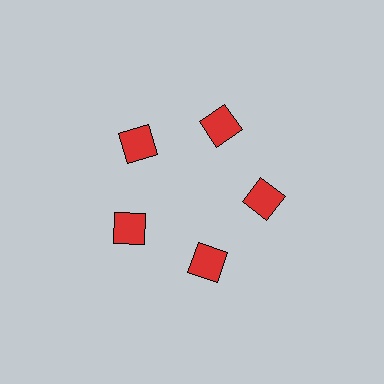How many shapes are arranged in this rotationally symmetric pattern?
There are 5 shapes, arranged in 5 groups of 1.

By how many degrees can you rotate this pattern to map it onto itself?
The pattern maps onto itself every 72 degrees of rotation.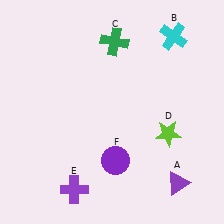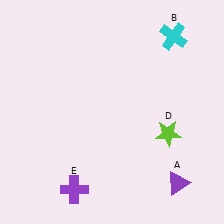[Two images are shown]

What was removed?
The purple circle (F), the green cross (C) were removed in Image 2.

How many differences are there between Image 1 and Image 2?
There are 2 differences between the two images.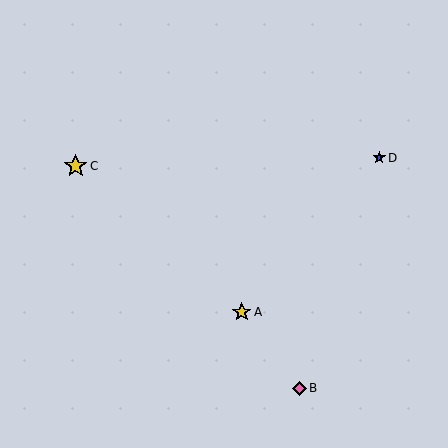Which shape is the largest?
The yellow star (labeled C) is the largest.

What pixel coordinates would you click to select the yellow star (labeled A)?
Click at (242, 312) to select the yellow star A.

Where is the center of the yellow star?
The center of the yellow star is at (76, 166).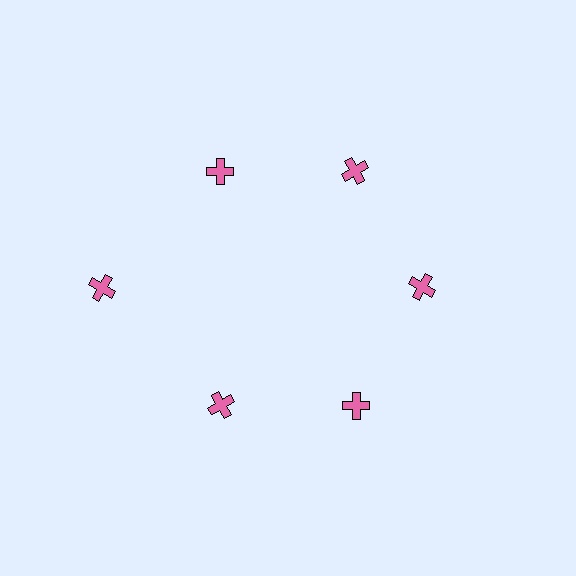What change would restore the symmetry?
The symmetry would be restored by moving it inward, back onto the ring so that all 6 crosses sit at equal angles and equal distance from the center.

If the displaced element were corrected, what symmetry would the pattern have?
It would have 6-fold rotational symmetry — the pattern would map onto itself every 60 degrees.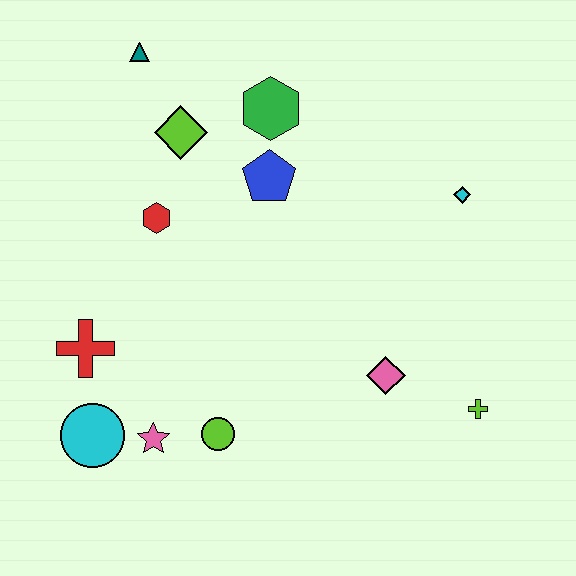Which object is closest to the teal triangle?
The lime diamond is closest to the teal triangle.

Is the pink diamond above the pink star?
Yes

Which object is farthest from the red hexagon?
The lime cross is farthest from the red hexagon.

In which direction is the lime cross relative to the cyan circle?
The lime cross is to the right of the cyan circle.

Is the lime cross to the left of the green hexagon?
No